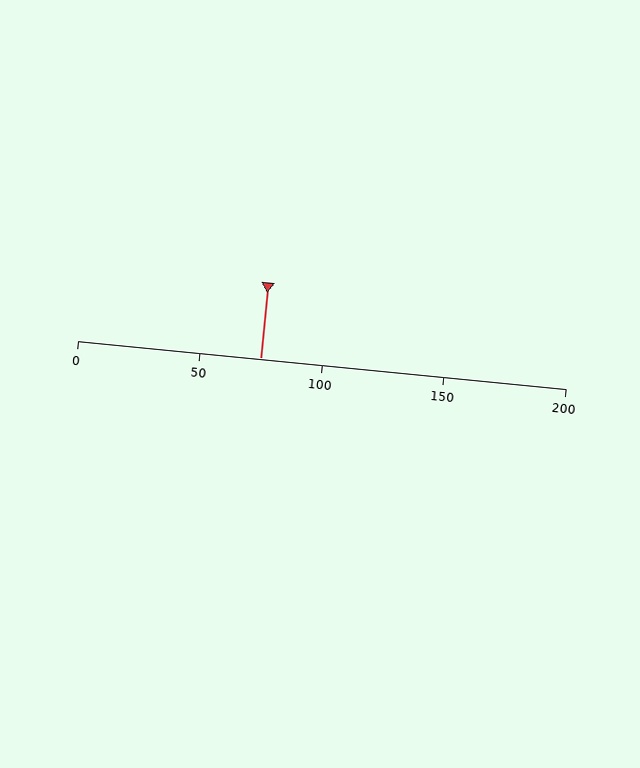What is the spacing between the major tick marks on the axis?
The major ticks are spaced 50 apart.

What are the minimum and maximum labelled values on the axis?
The axis runs from 0 to 200.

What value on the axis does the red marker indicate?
The marker indicates approximately 75.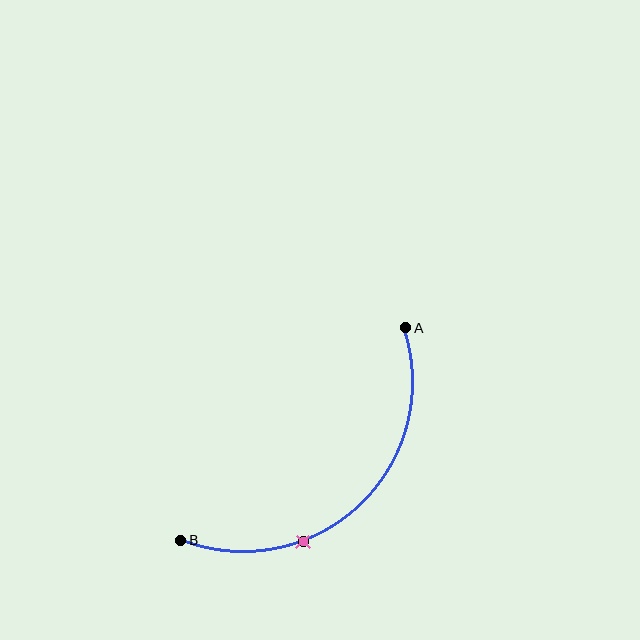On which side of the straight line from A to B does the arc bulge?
The arc bulges below and to the right of the straight line connecting A and B.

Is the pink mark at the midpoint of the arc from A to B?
No. The pink mark lies on the arc but is closer to endpoint B. The arc midpoint would be at the point on the curve equidistant along the arc from both A and B.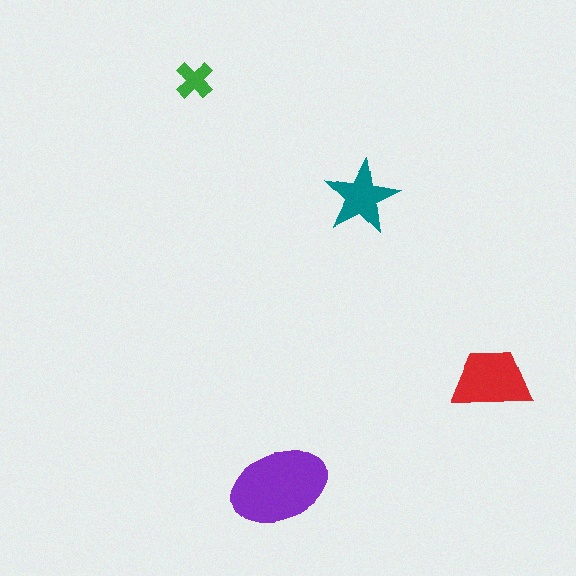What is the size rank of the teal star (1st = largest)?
3rd.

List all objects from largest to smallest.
The purple ellipse, the red trapezoid, the teal star, the green cross.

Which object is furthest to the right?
The red trapezoid is rightmost.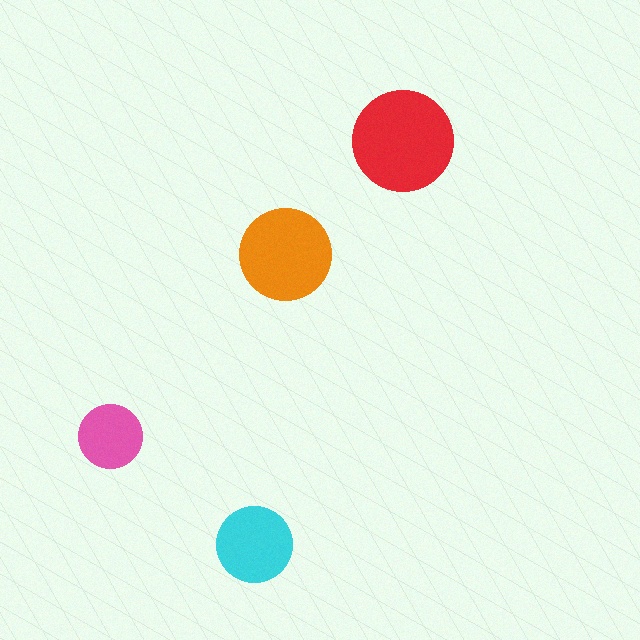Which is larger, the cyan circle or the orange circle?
The orange one.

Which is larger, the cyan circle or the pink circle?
The cyan one.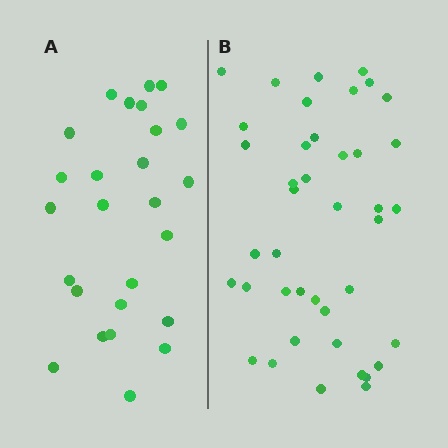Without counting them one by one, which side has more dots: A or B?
Region B (the right region) has more dots.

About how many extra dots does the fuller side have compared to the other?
Region B has approximately 15 more dots than region A.